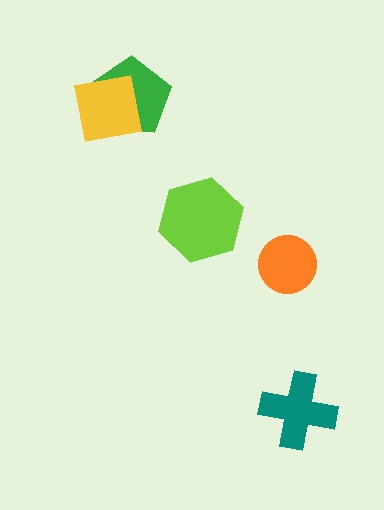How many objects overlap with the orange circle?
0 objects overlap with the orange circle.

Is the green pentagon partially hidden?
Yes, it is partially covered by another shape.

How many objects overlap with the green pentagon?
1 object overlaps with the green pentagon.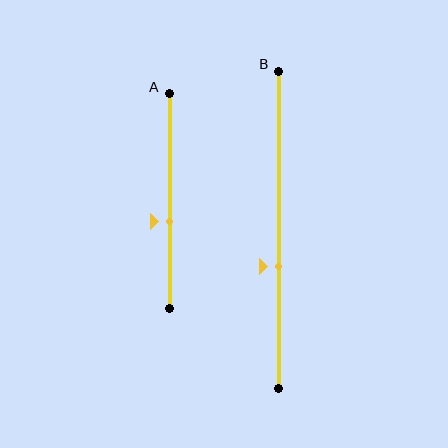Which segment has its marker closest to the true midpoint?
Segment A has its marker closest to the true midpoint.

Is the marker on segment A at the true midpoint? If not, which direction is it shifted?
No, the marker on segment A is shifted downward by about 10% of the segment length.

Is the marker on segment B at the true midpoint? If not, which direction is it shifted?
No, the marker on segment B is shifted downward by about 12% of the segment length.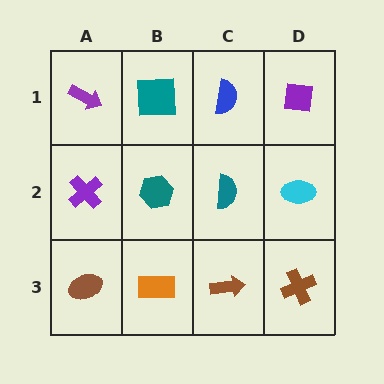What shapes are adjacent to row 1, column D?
A cyan ellipse (row 2, column D), a blue semicircle (row 1, column C).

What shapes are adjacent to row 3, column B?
A teal hexagon (row 2, column B), a brown ellipse (row 3, column A), a brown arrow (row 3, column C).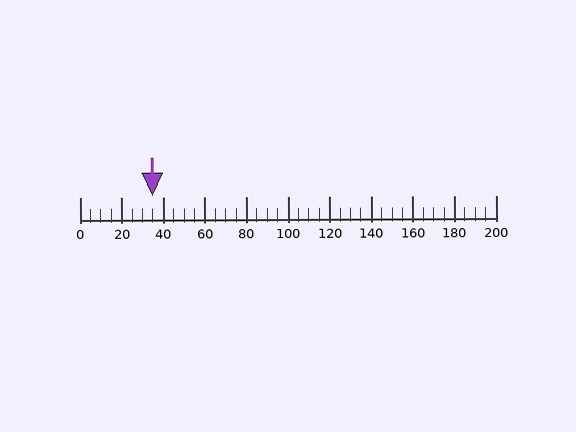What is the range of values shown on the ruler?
The ruler shows values from 0 to 200.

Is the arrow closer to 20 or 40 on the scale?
The arrow is closer to 40.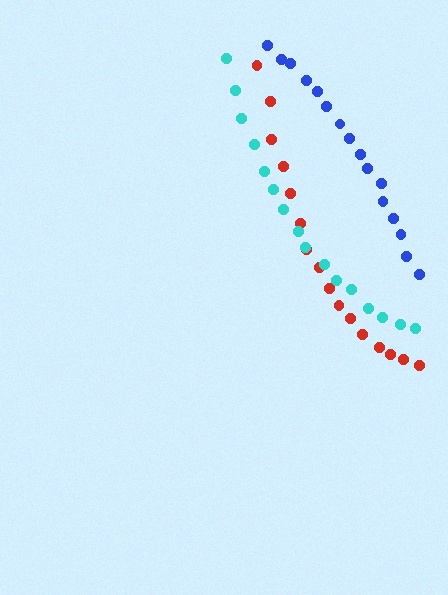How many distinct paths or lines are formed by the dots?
There are 3 distinct paths.